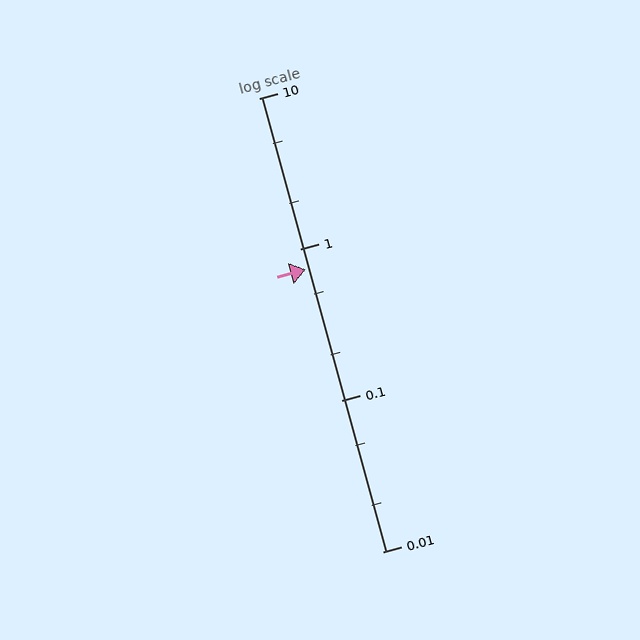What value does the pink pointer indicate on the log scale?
The pointer indicates approximately 0.74.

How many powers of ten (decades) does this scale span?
The scale spans 3 decades, from 0.01 to 10.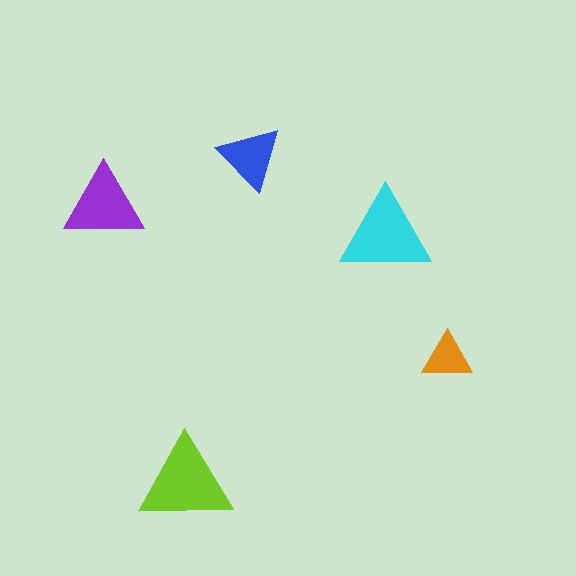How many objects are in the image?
There are 5 objects in the image.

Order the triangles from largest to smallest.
the lime one, the cyan one, the purple one, the blue one, the orange one.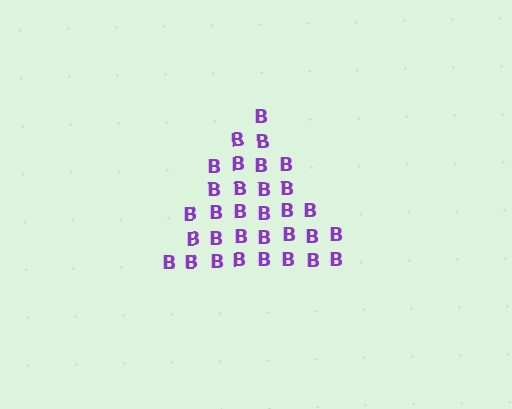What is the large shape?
The large shape is a triangle.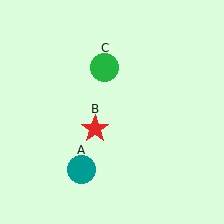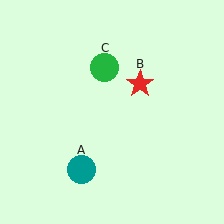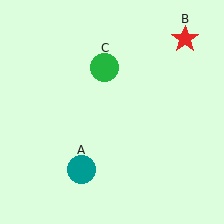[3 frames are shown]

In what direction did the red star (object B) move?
The red star (object B) moved up and to the right.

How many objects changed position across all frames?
1 object changed position: red star (object B).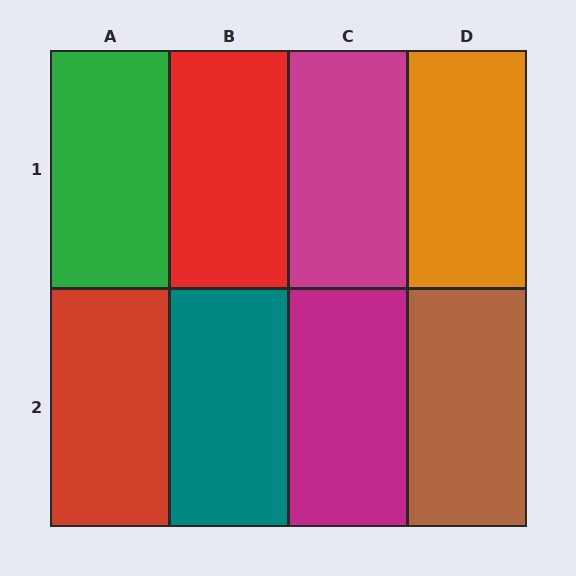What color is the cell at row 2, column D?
Brown.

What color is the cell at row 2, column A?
Red.